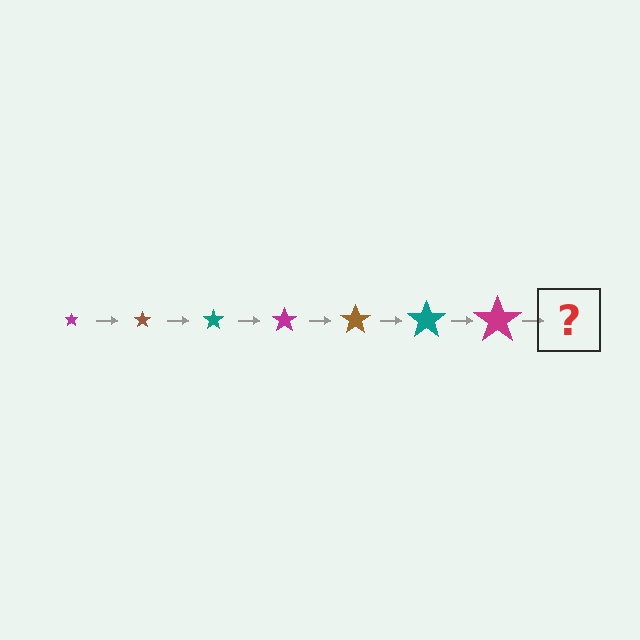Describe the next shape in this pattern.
It should be a brown star, larger than the previous one.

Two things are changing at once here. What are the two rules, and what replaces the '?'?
The two rules are that the star grows larger each step and the color cycles through magenta, brown, and teal. The '?' should be a brown star, larger than the previous one.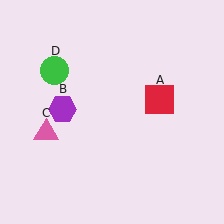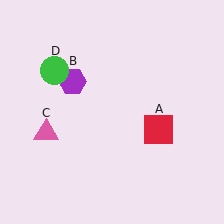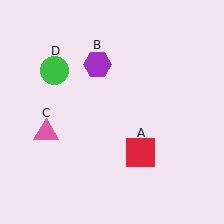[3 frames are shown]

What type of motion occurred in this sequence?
The red square (object A), purple hexagon (object B) rotated clockwise around the center of the scene.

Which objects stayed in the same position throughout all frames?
Pink triangle (object C) and green circle (object D) remained stationary.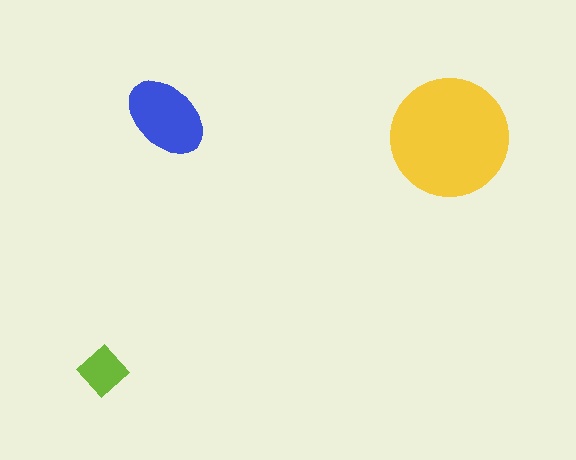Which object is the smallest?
The lime diamond.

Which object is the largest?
The yellow circle.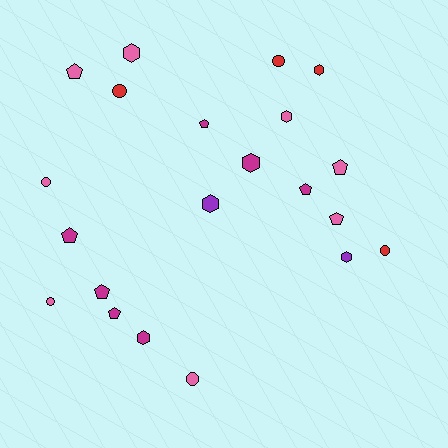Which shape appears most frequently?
Pentagon, with 8 objects.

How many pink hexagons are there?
There are 2 pink hexagons.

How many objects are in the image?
There are 21 objects.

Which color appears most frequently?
Pink, with 8 objects.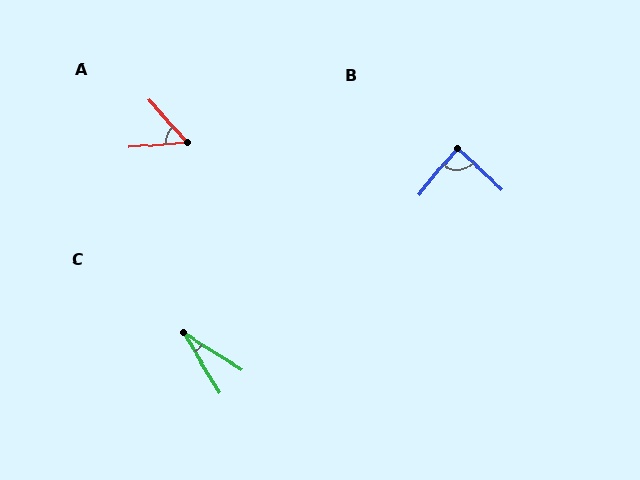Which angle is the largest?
B, at approximately 87 degrees.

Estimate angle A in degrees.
Approximately 52 degrees.